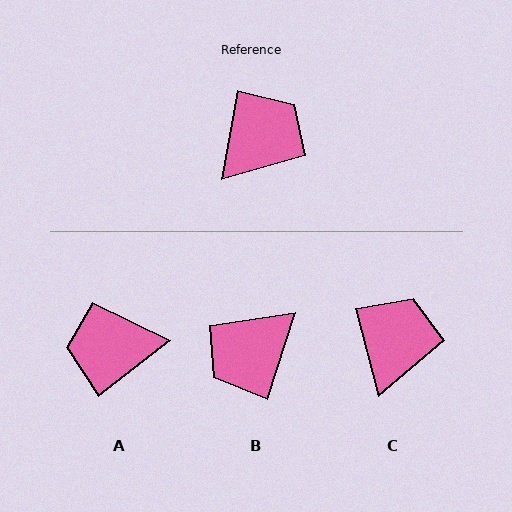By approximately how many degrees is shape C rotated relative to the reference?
Approximately 25 degrees counter-clockwise.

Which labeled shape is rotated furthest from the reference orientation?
B, about 173 degrees away.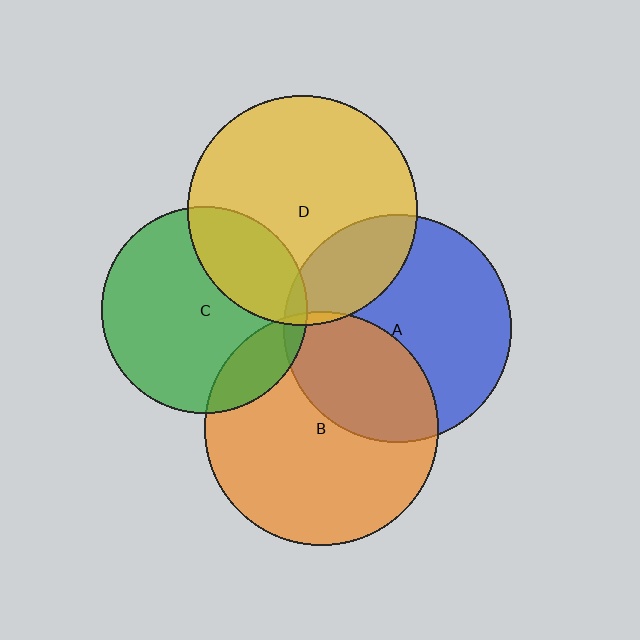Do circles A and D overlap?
Yes.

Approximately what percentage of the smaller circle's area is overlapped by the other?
Approximately 25%.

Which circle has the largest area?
Circle B (orange).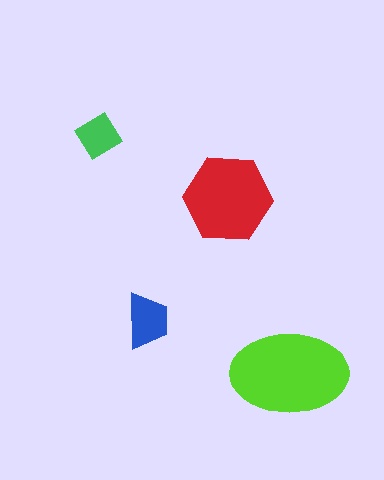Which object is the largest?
The lime ellipse.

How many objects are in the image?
There are 4 objects in the image.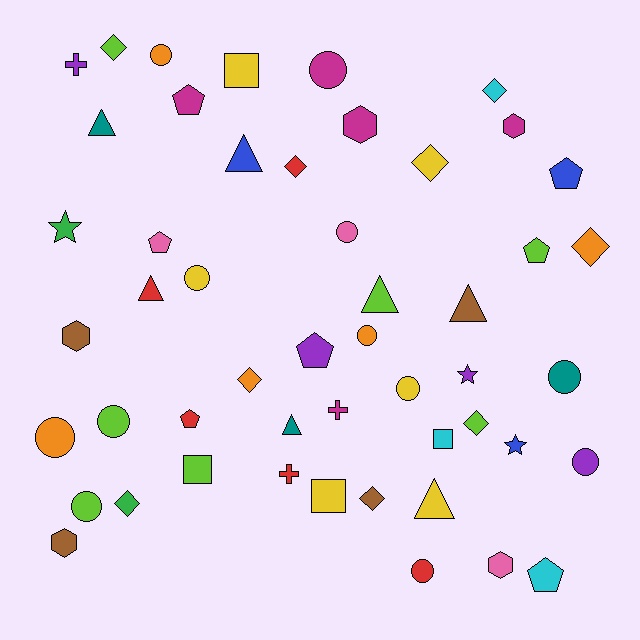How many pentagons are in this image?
There are 7 pentagons.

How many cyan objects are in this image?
There are 3 cyan objects.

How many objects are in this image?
There are 50 objects.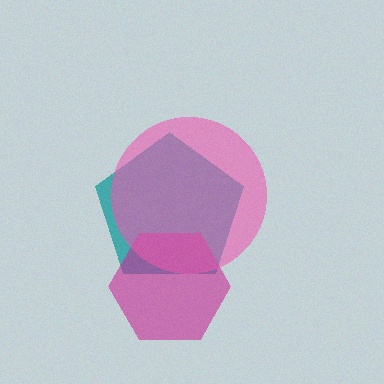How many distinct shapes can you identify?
There are 3 distinct shapes: a teal pentagon, a magenta hexagon, a pink circle.